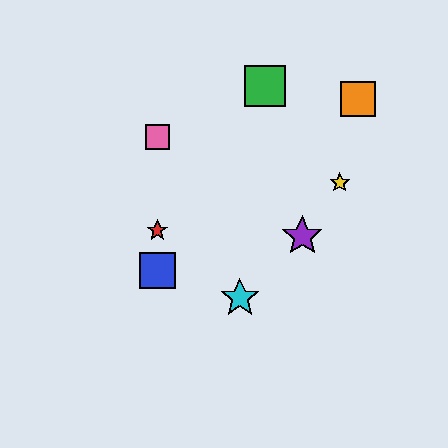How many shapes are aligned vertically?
3 shapes (the red star, the blue square, the pink square) are aligned vertically.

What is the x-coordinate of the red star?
The red star is at x≈157.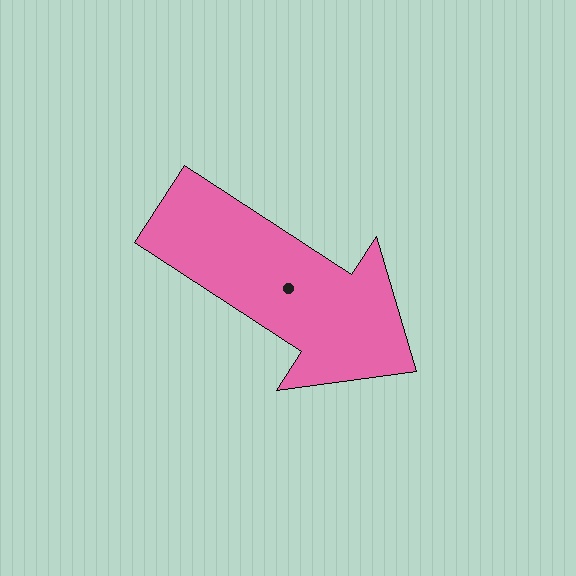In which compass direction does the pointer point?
Southeast.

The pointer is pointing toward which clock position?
Roughly 4 o'clock.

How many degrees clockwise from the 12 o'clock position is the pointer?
Approximately 123 degrees.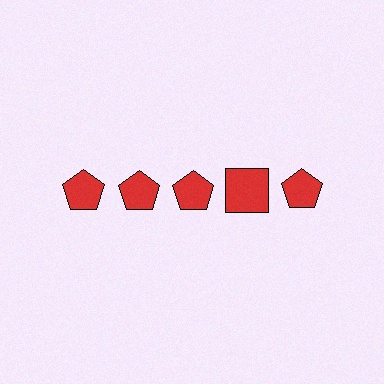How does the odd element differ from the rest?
It has a different shape: square instead of pentagon.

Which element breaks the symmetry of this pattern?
The red square in the top row, second from right column breaks the symmetry. All other shapes are red pentagons.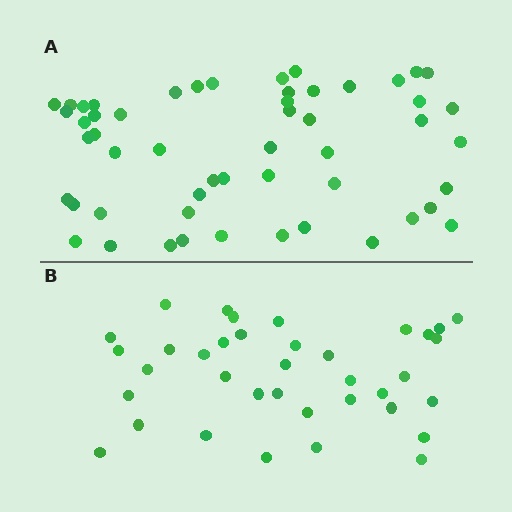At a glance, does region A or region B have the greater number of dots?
Region A (the top region) has more dots.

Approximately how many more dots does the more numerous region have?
Region A has approximately 15 more dots than region B.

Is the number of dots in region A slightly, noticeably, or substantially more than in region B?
Region A has noticeably more, but not dramatically so. The ratio is roughly 1.4 to 1.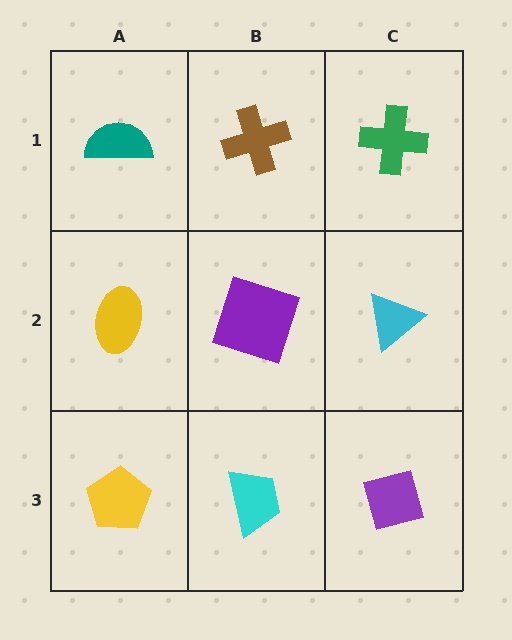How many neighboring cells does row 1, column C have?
2.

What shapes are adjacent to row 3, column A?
A yellow ellipse (row 2, column A), a cyan trapezoid (row 3, column B).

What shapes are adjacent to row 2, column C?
A green cross (row 1, column C), a purple diamond (row 3, column C), a purple square (row 2, column B).